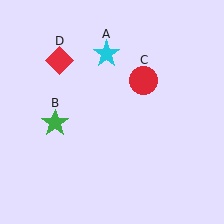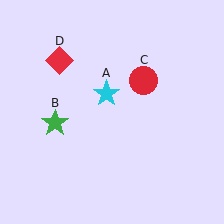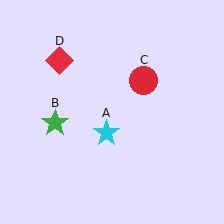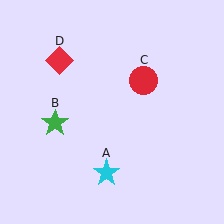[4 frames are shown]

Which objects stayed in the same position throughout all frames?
Green star (object B) and red circle (object C) and red diamond (object D) remained stationary.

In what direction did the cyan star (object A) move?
The cyan star (object A) moved down.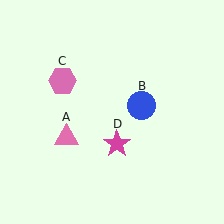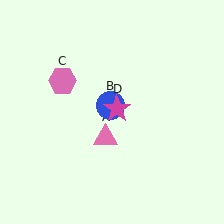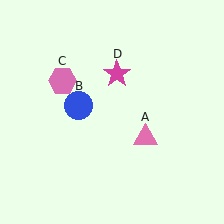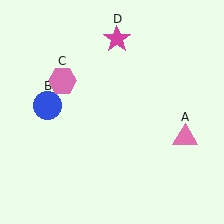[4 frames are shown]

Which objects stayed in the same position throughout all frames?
Pink hexagon (object C) remained stationary.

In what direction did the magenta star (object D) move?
The magenta star (object D) moved up.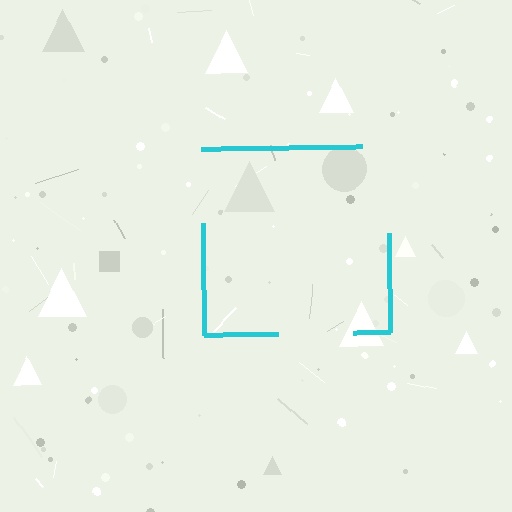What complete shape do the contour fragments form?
The contour fragments form a square.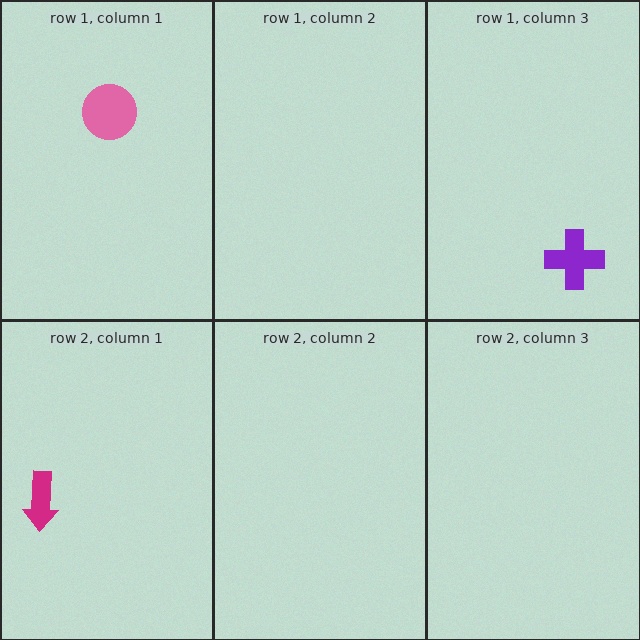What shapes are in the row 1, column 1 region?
The pink circle.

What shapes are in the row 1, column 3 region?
The purple cross.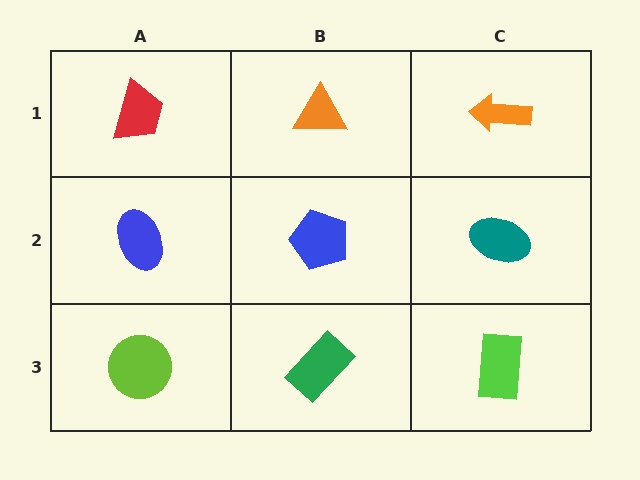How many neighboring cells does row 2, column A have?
3.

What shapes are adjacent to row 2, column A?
A red trapezoid (row 1, column A), a lime circle (row 3, column A), a blue pentagon (row 2, column B).